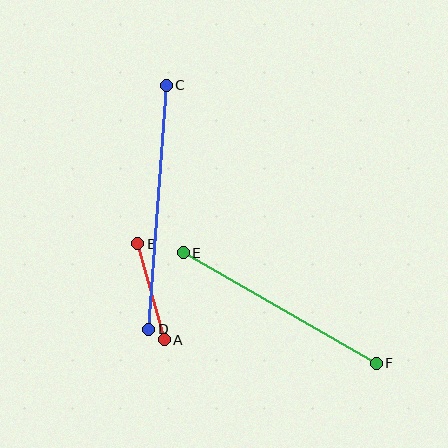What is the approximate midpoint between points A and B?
The midpoint is at approximately (151, 292) pixels.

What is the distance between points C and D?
The distance is approximately 244 pixels.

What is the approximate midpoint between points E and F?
The midpoint is at approximately (280, 308) pixels.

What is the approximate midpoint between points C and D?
The midpoint is at approximately (157, 207) pixels.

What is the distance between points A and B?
The distance is approximately 100 pixels.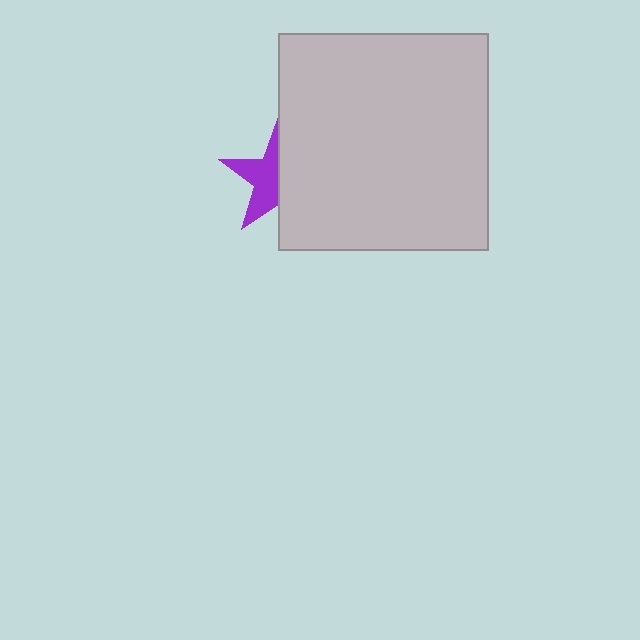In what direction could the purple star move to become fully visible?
The purple star could move left. That would shift it out from behind the light gray rectangle entirely.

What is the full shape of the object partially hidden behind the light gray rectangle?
The partially hidden object is a purple star.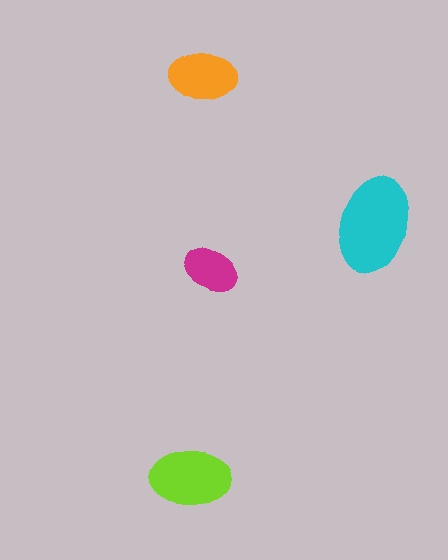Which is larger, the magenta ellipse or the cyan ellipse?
The cyan one.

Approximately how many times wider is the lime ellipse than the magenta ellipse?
About 1.5 times wider.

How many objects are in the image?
There are 4 objects in the image.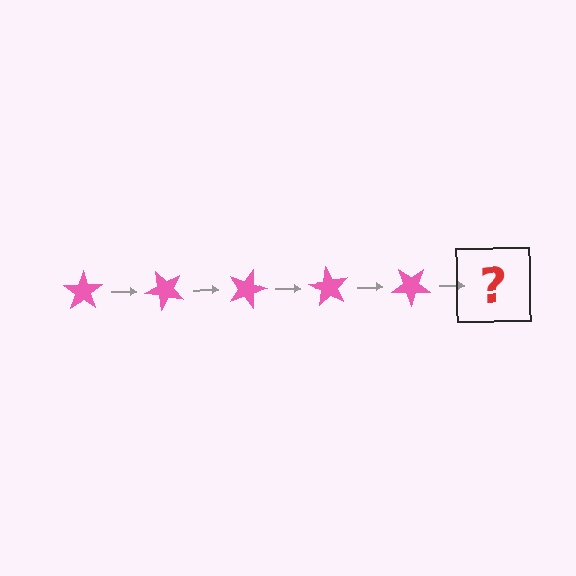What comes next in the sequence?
The next element should be a pink star rotated 225 degrees.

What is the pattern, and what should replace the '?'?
The pattern is that the star rotates 45 degrees each step. The '?' should be a pink star rotated 225 degrees.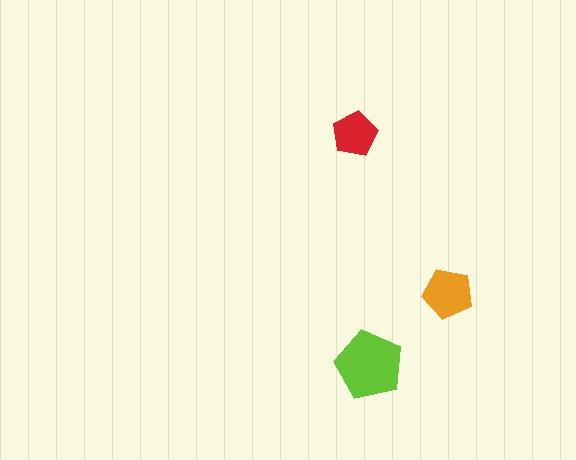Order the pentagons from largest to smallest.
the lime one, the orange one, the red one.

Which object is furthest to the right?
The orange pentagon is rightmost.